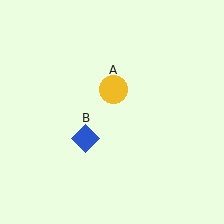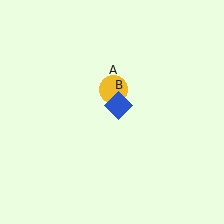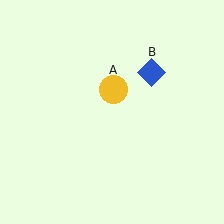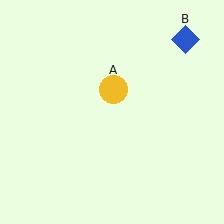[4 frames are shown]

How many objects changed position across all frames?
1 object changed position: blue diamond (object B).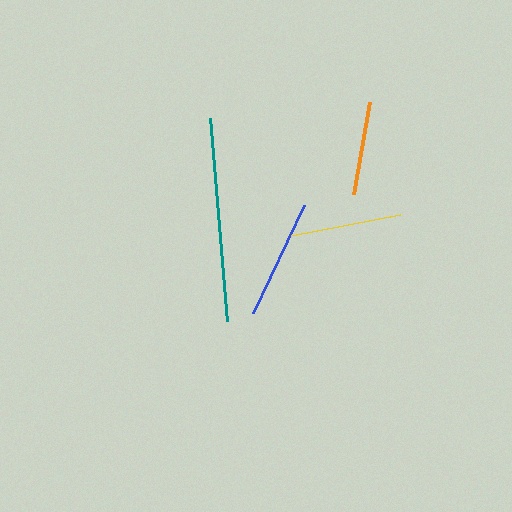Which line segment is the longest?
The teal line is the longest at approximately 203 pixels.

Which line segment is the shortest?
The orange line is the shortest at approximately 94 pixels.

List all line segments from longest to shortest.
From longest to shortest: teal, blue, yellow, orange.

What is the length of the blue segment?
The blue segment is approximately 119 pixels long.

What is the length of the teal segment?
The teal segment is approximately 203 pixels long.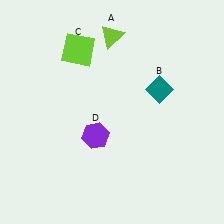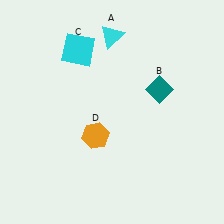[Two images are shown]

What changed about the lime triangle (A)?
In Image 1, A is lime. In Image 2, it changed to cyan.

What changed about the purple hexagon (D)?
In Image 1, D is purple. In Image 2, it changed to orange.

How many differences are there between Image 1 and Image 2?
There are 3 differences between the two images.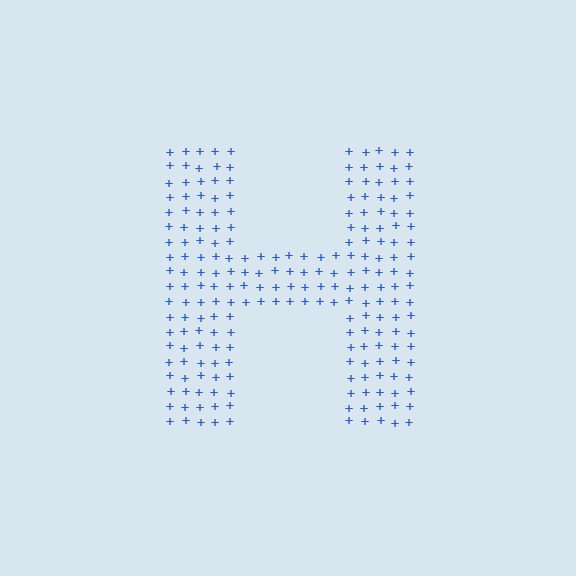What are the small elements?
The small elements are plus signs.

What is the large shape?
The large shape is the letter H.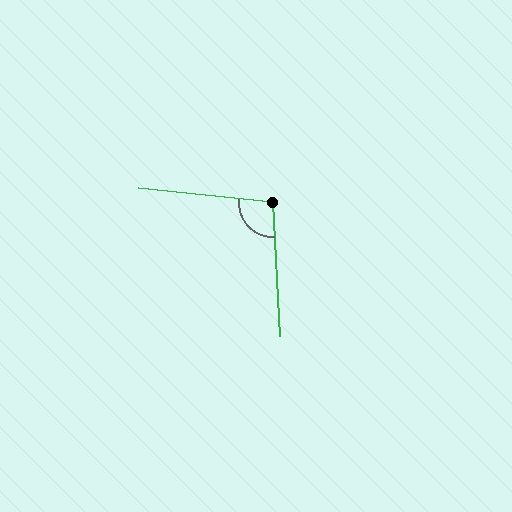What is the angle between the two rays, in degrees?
Approximately 99 degrees.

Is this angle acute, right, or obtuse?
It is obtuse.